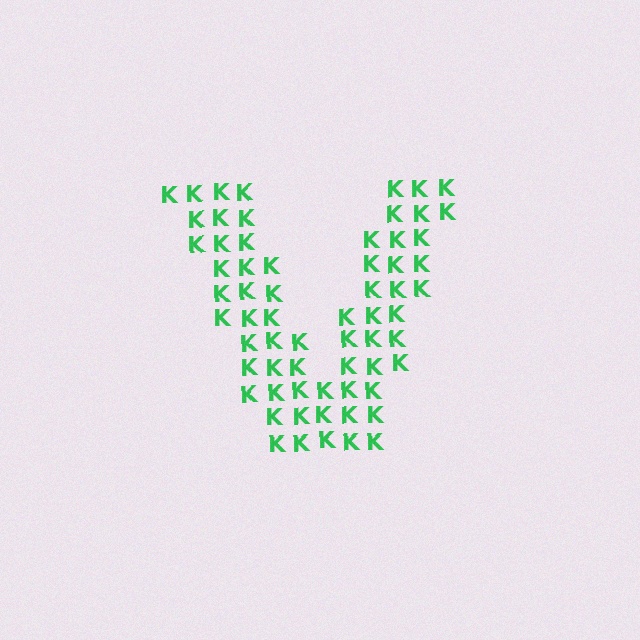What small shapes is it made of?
It is made of small letter K's.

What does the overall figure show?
The overall figure shows the letter V.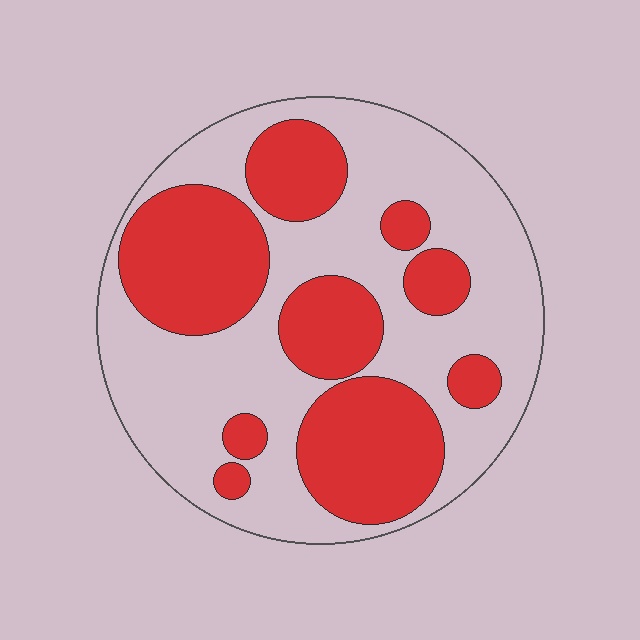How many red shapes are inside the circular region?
9.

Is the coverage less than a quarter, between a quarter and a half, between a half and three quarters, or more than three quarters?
Between a quarter and a half.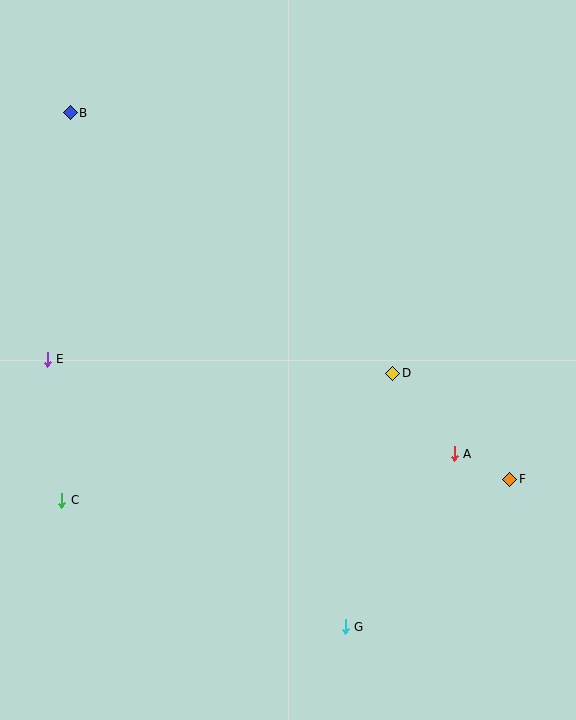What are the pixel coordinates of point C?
Point C is at (62, 500).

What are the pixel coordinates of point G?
Point G is at (345, 627).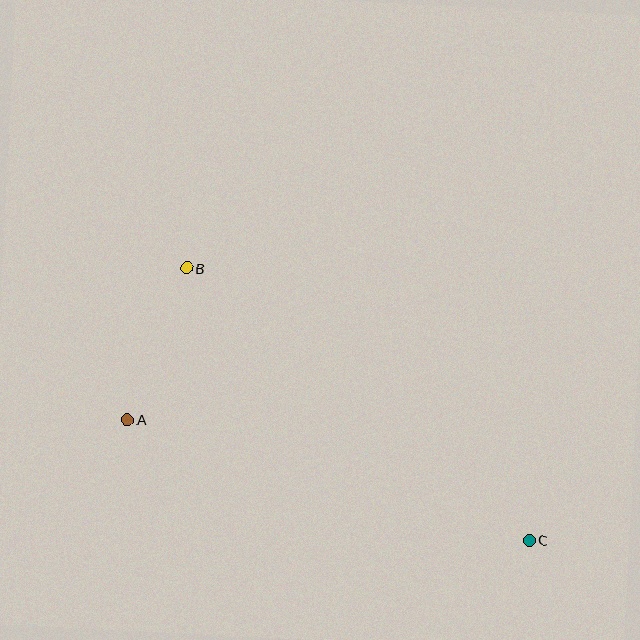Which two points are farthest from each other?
Points B and C are farthest from each other.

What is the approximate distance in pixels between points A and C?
The distance between A and C is approximately 419 pixels.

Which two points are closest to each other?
Points A and B are closest to each other.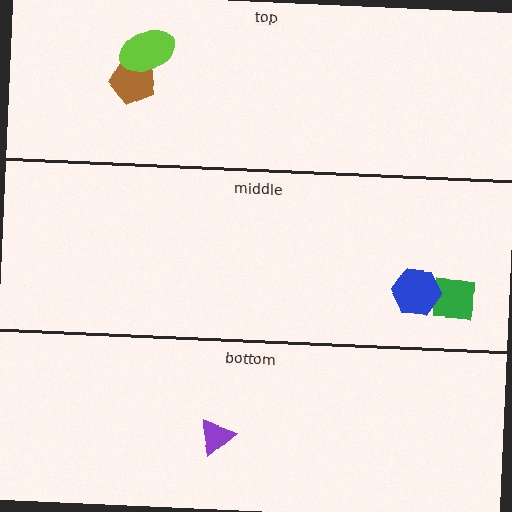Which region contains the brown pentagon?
The top region.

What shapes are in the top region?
The brown pentagon, the lime ellipse.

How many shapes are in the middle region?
2.